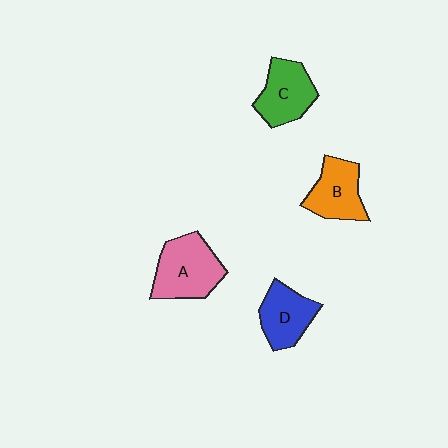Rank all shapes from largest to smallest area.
From largest to smallest: A (pink), C (green), B (orange), D (blue).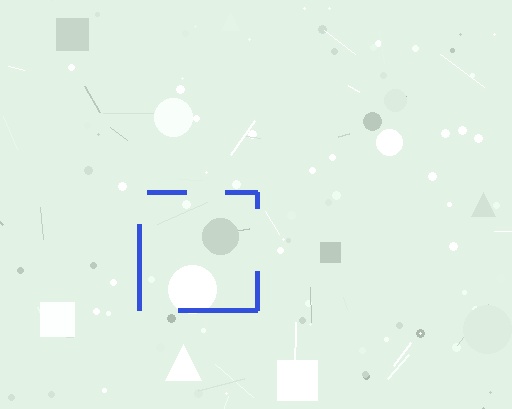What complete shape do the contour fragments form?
The contour fragments form a square.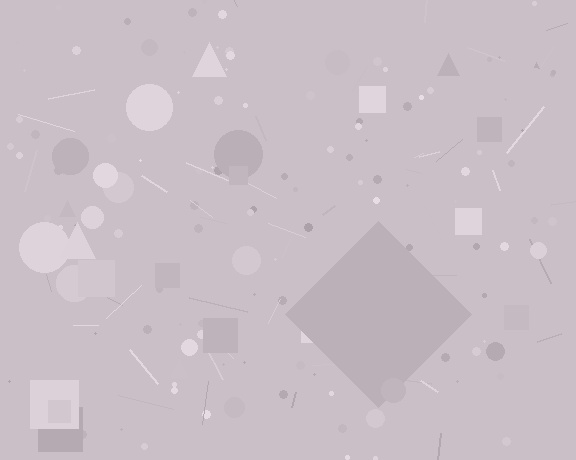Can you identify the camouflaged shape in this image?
The camouflaged shape is a diamond.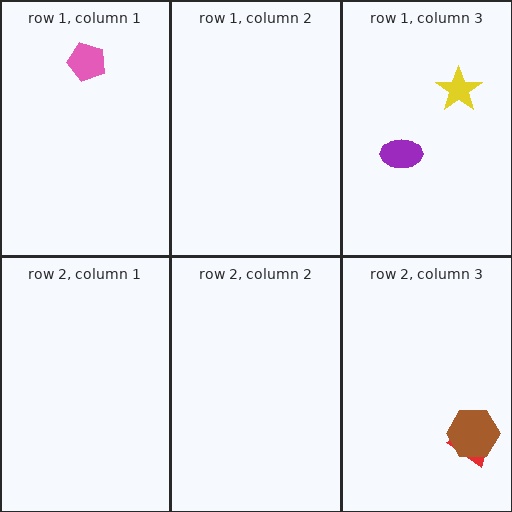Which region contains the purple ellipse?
The row 1, column 3 region.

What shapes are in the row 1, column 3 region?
The yellow star, the purple ellipse.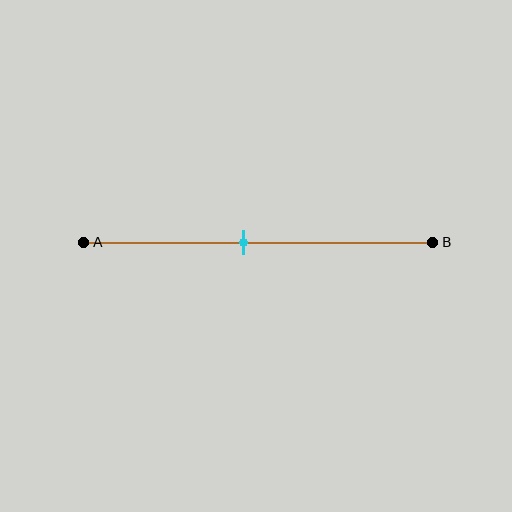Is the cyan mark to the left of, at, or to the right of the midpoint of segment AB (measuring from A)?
The cyan mark is to the left of the midpoint of segment AB.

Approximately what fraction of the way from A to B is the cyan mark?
The cyan mark is approximately 45% of the way from A to B.